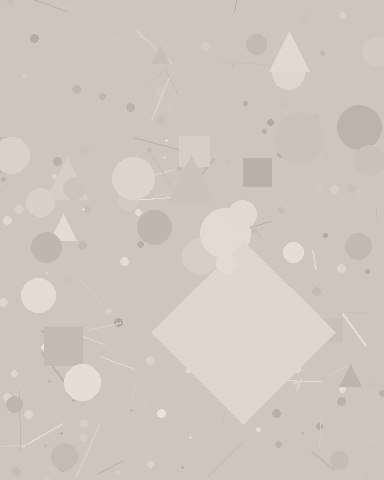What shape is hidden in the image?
A diamond is hidden in the image.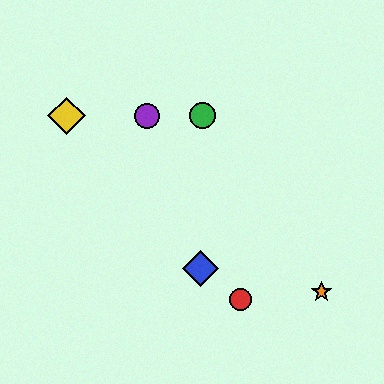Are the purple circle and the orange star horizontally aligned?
No, the purple circle is at y≈116 and the orange star is at y≈292.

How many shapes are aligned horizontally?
3 shapes (the green circle, the yellow diamond, the purple circle) are aligned horizontally.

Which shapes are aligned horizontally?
The green circle, the yellow diamond, the purple circle are aligned horizontally.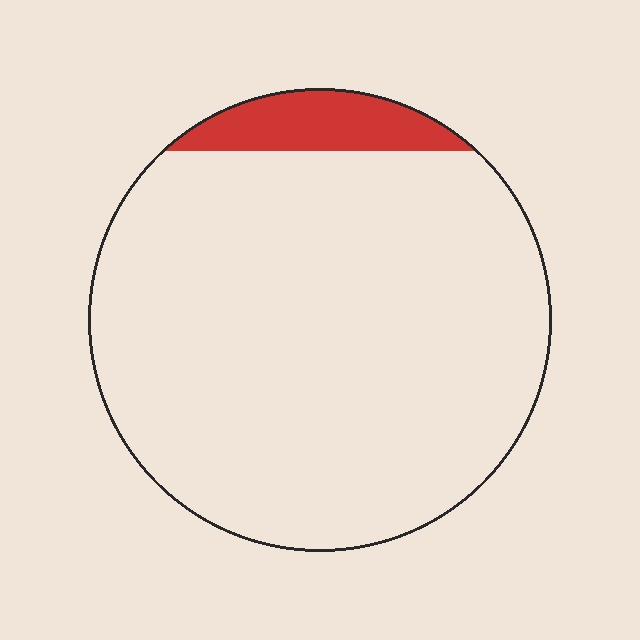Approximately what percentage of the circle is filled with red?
Approximately 10%.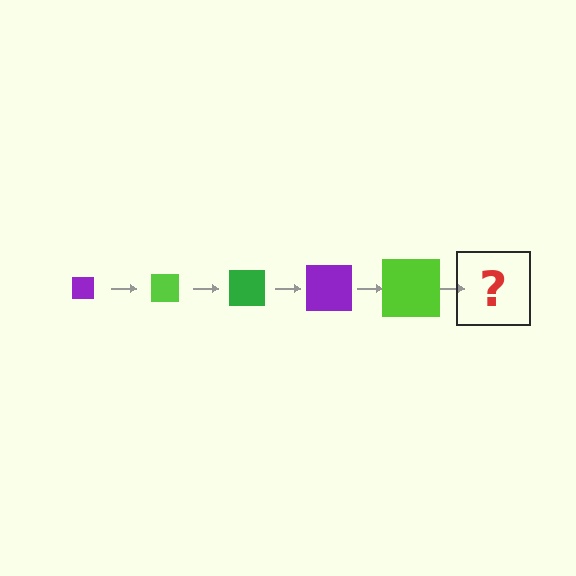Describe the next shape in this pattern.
It should be a green square, larger than the previous one.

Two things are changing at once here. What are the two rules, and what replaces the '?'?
The two rules are that the square grows larger each step and the color cycles through purple, lime, and green. The '?' should be a green square, larger than the previous one.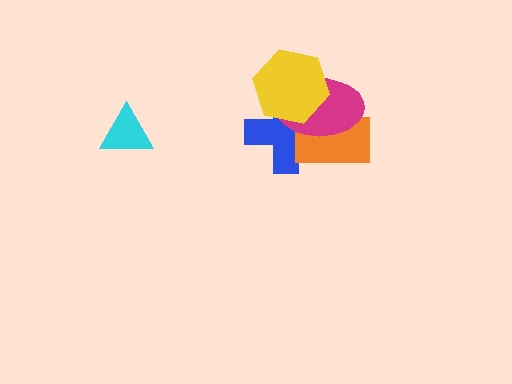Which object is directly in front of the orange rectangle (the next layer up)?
The magenta ellipse is directly in front of the orange rectangle.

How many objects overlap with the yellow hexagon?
3 objects overlap with the yellow hexagon.